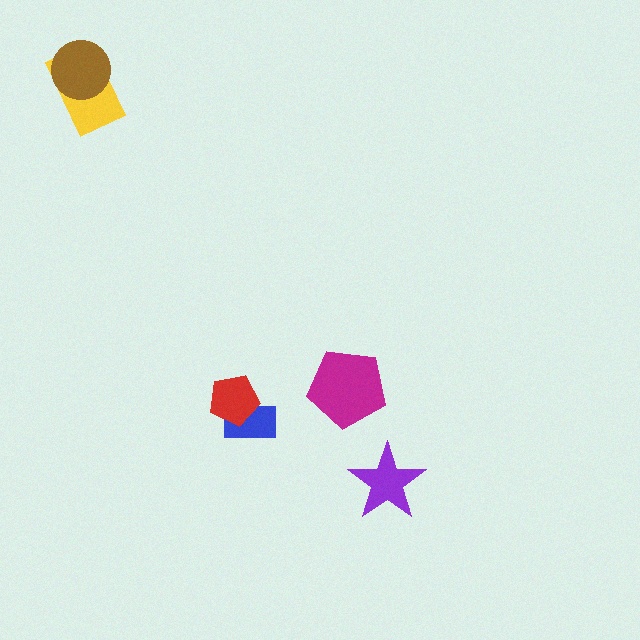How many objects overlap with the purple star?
0 objects overlap with the purple star.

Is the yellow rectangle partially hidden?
Yes, it is partially covered by another shape.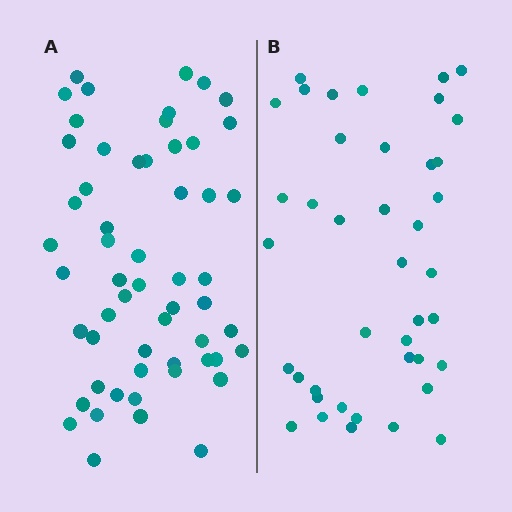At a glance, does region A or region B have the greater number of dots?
Region A (the left region) has more dots.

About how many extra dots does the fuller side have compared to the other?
Region A has approximately 15 more dots than region B.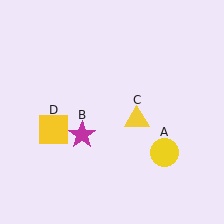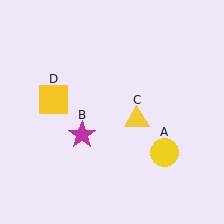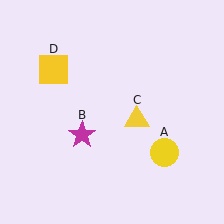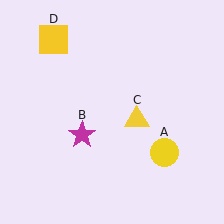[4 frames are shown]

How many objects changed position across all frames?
1 object changed position: yellow square (object D).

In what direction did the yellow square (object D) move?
The yellow square (object D) moved up.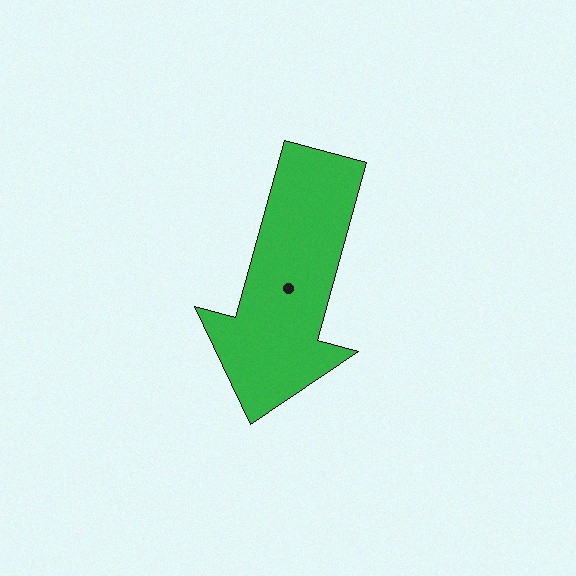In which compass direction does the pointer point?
South.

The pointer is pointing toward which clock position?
Roughly 7 o'clock.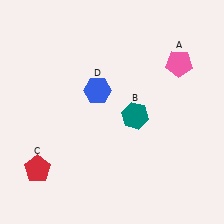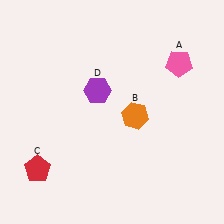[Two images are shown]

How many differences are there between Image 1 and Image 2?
There are 2 differences between the two images.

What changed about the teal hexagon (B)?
In Image 1, B is teal. In Image 2, it changed to orange.